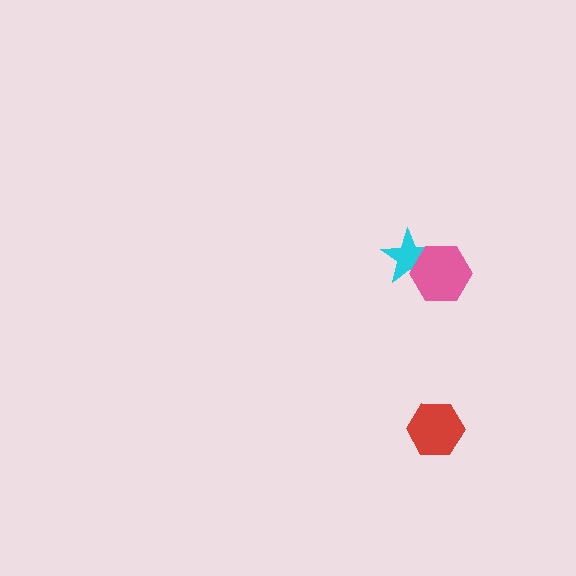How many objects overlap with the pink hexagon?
1 object overlaps with the pink hexagon.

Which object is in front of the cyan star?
The pink hexagon is in front of the cyan star.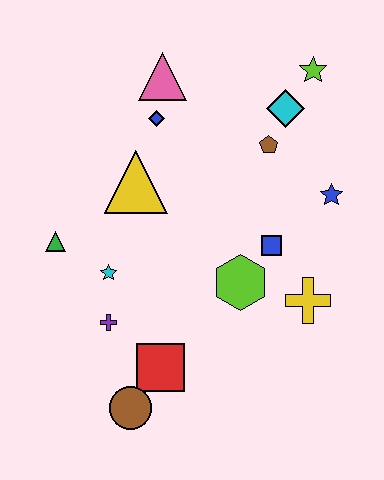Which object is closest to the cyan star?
The purple cross is closest to the cyan star.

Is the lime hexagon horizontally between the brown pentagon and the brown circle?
Yes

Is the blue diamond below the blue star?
No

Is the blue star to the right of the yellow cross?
Yes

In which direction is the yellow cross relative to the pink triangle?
The yellow cross is below the pink triangle.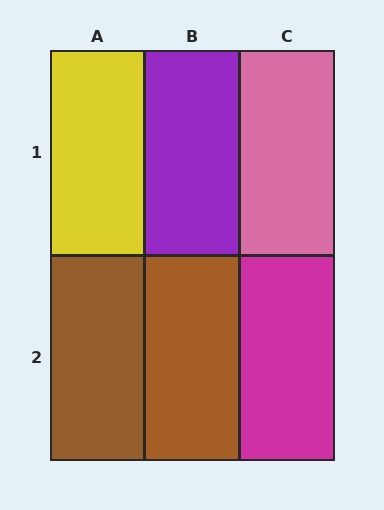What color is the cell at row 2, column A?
Brown.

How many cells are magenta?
1 cell is magenta.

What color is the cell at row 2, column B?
Brown.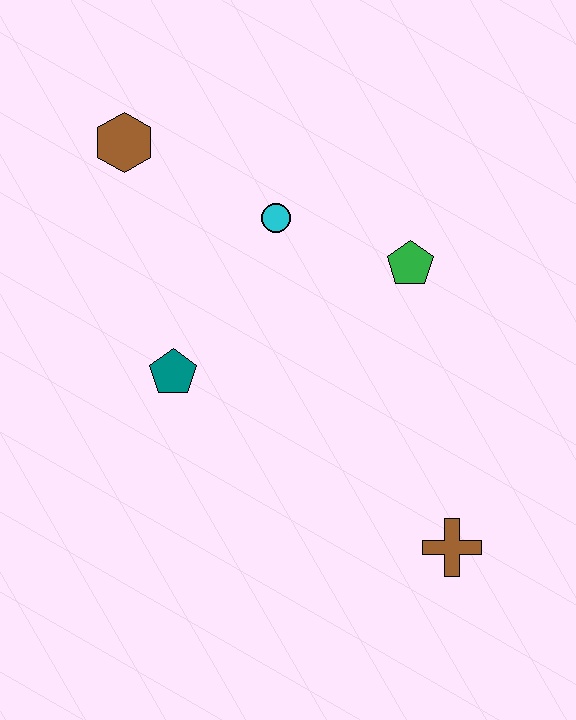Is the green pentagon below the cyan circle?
Yes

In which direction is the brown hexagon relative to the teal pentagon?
The brown hexagon is above the teal pentagon.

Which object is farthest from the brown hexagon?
The brown cross is farthest from the brown hexagon.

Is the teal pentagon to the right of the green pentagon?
No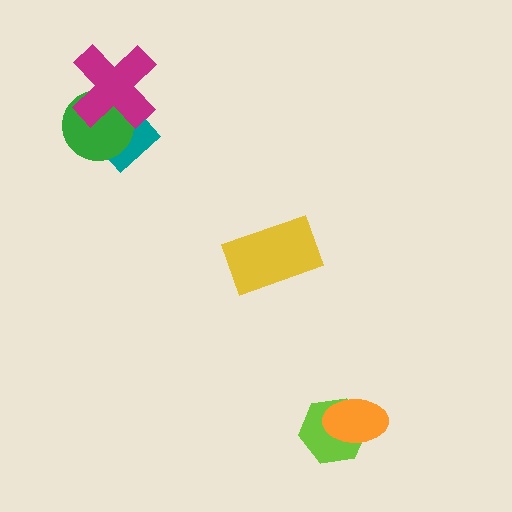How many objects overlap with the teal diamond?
2 objects overlap with the teal diamond.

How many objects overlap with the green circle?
2 objects overlap with the green circle.